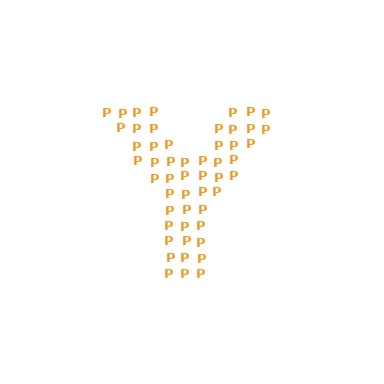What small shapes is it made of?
It is made of small letter P's.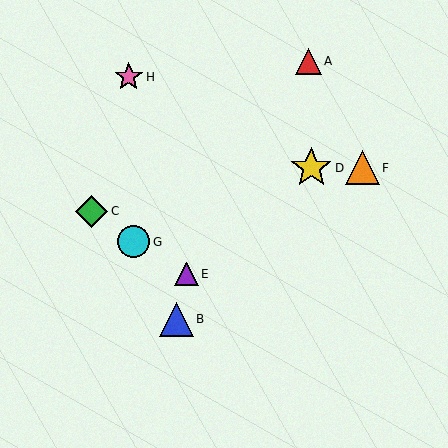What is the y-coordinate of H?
Object H is at y≈77.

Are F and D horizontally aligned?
Yes, both are at y≈168.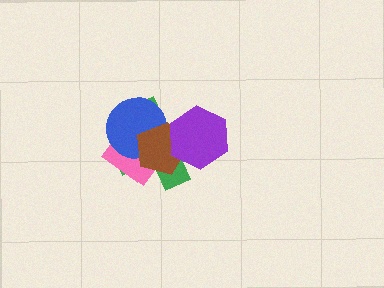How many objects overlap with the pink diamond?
3 objects overlap with the pink diamond.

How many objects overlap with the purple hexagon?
2 objects overlap with the purple hexagon.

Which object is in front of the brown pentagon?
The purple hexagon is in front of the brown pentagon.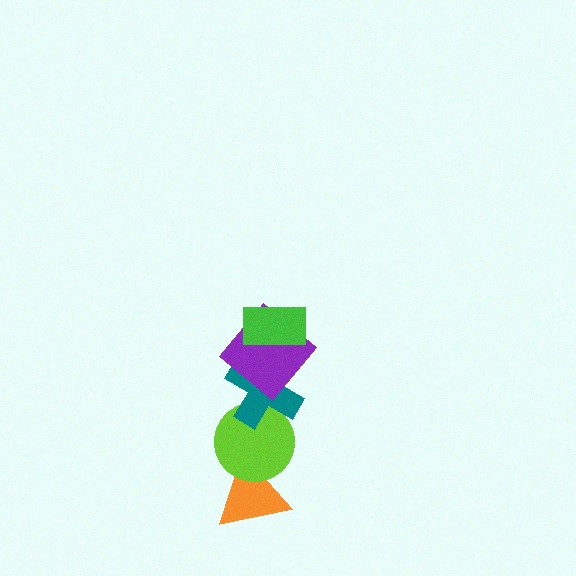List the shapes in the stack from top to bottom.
From top to bottom: the green rectangle, the purple diamond, the teal cross, the lime circle, the orange triangle.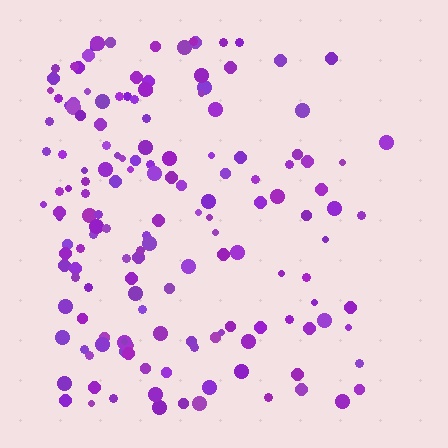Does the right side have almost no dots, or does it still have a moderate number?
Still a moderate number, just noticeably fewer than the left.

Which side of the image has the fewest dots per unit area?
The right.